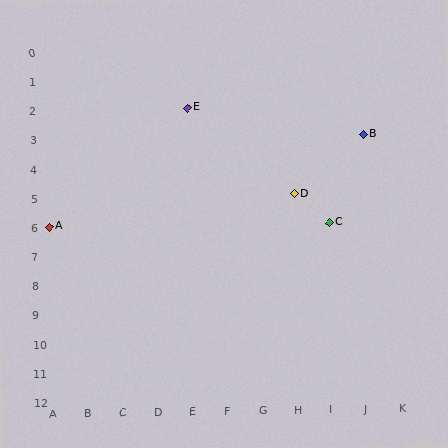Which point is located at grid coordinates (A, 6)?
Point A is at (A, 6).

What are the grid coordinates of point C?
Point C is at grid coordinates (I, 6).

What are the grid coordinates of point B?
Point B is at grid coordinates (J, 3).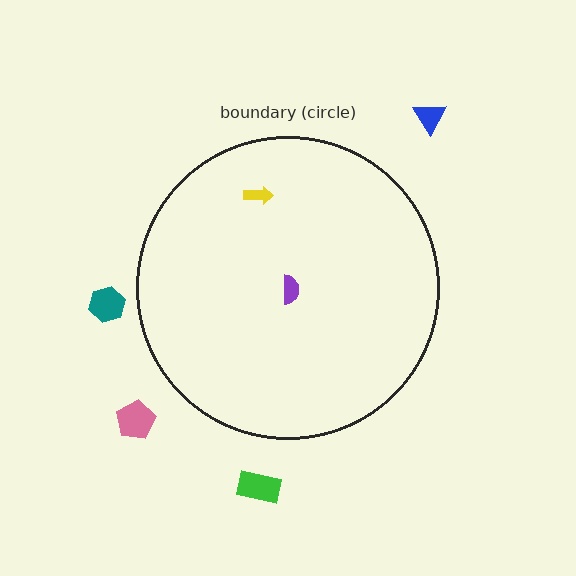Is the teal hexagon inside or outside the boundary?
Outside.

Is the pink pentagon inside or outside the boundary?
Outside.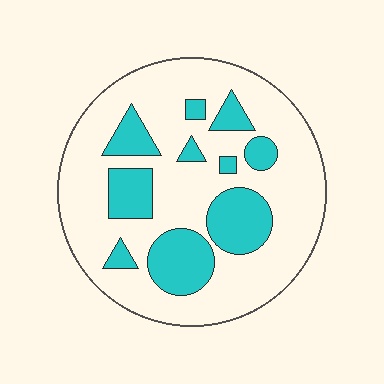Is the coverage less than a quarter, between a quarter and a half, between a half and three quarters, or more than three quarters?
Between a quarter and a half.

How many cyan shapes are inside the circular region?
10.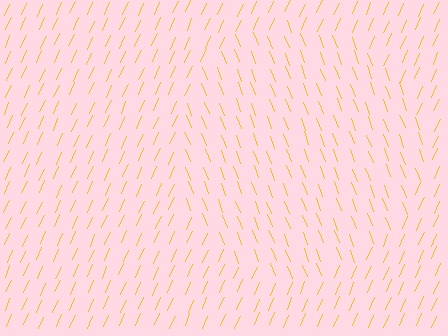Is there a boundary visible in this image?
Yes, there is a texture boundary formed by a change in line orientation.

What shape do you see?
I see a circle.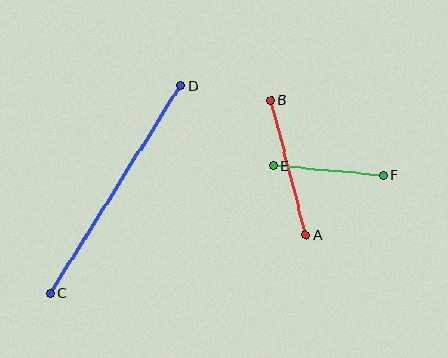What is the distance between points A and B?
The distance is approximately 139 pixels.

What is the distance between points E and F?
The distance is approximately 110 pixels.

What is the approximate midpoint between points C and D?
The midpoint is at approximately (115, 189) pixels.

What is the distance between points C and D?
The distance is approximately 245 pixels.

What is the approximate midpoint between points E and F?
The midpoint is at approximately (328, 171) pixels.